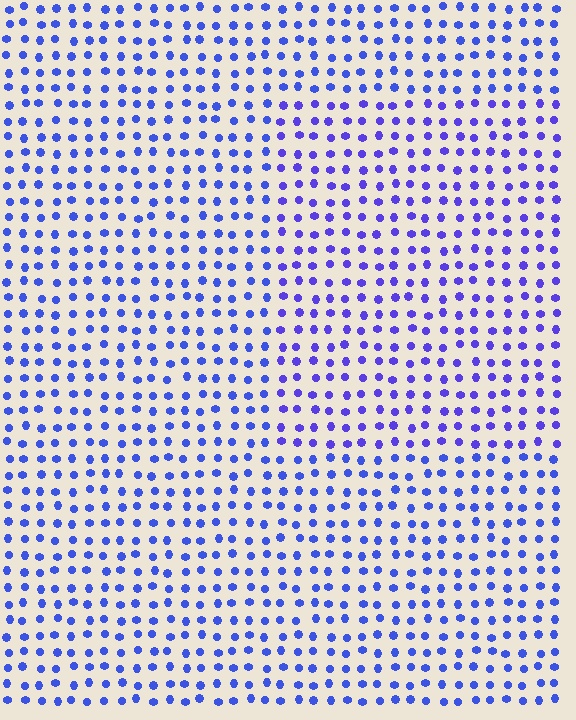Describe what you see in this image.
The image is filled with small blue elements in a uniform arrangement. A rectangle-shaped region is visible where the elements are tinted to a slightly different hue, forming a subtle color boundary.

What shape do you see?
I see a rectangle.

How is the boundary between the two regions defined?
The boundary is defined purely by a slight shift in hue (about 19 degrees). Spacing, size, and orientation are identical on both sides.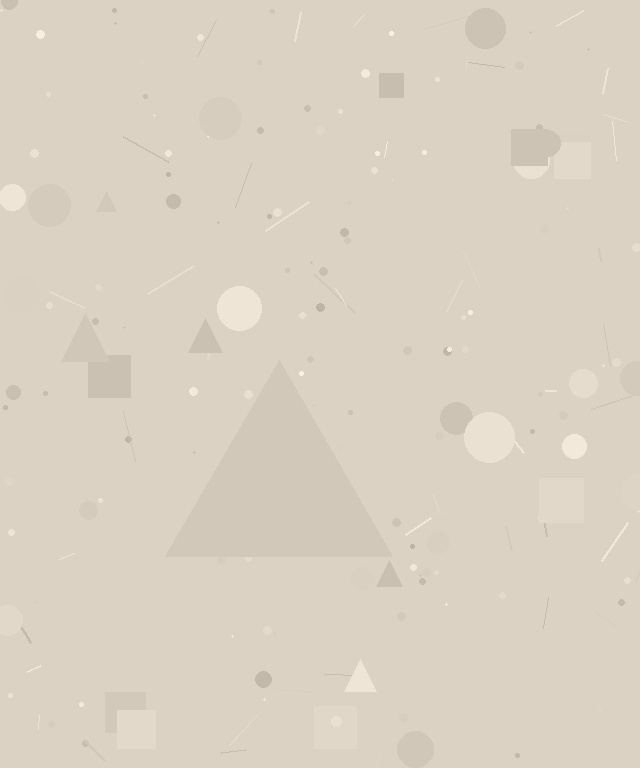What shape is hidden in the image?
A triangle is hidden in the image.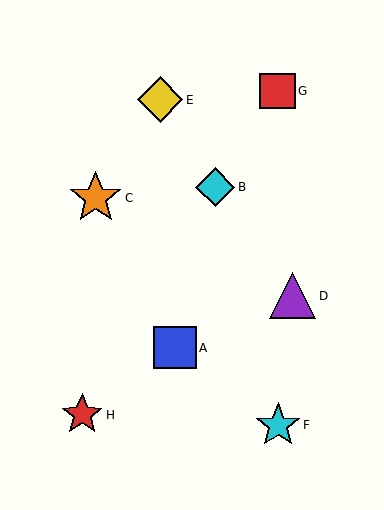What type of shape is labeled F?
Shape F is a cyan star.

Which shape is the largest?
The orange star (labeled C) is the largest.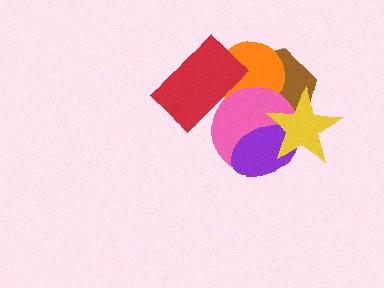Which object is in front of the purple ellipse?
The yellow star is in front of the purple ellipse.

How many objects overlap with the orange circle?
3 objects overlap with the orange circle.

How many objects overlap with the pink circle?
5 objects overlap with the pink circle.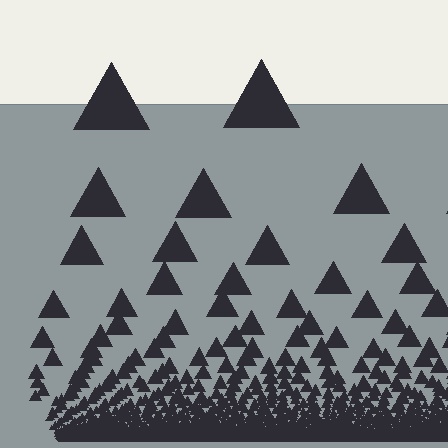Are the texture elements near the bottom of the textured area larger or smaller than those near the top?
Smaller. The gradient is inverted — elements near the bottom are smaller and denser.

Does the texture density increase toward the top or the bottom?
Density increases toward the bottom.